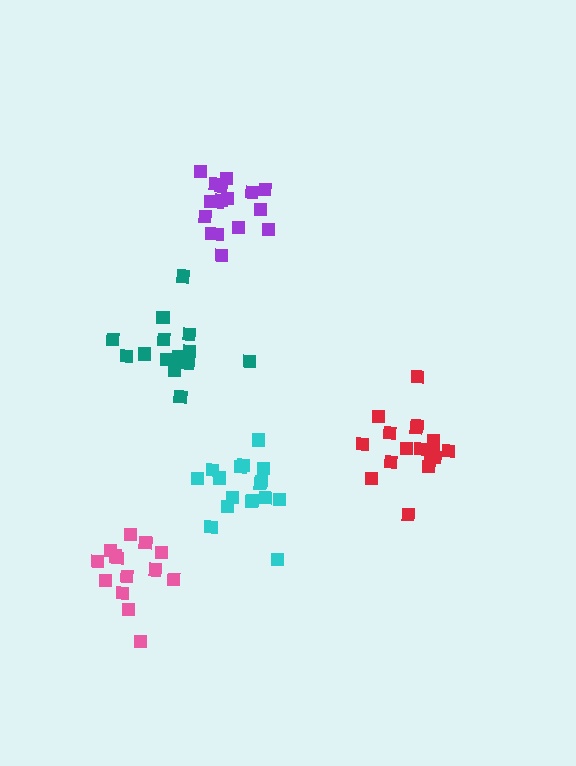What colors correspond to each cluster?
The clusters are colored: teal, red, purple, cyan, pink.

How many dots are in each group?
Group 1: 15 dots, Group 2: 18 dots, Group 3: 17 dots, Group 4: 17 dots, Group 5: 14 dots (81 total).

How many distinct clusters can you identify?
There are 5 distinct clusters.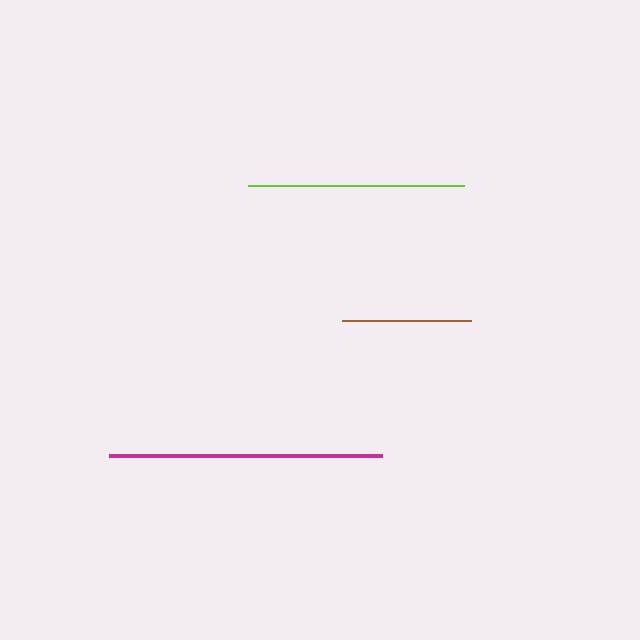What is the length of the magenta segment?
The magenta segment is approximately 273 pixels long.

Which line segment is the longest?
The magenta line is the longest at approximately 273 pixels.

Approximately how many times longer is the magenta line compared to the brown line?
The magenta line is approximately 2.1 times the length of the brown line.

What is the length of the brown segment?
The brown segment is approximately 129 pixels long.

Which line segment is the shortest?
The brown line is the shortest at approximately 129 pixels.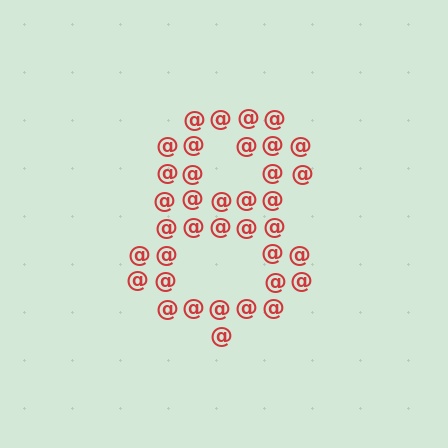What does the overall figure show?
The overall figure shows the digit 8.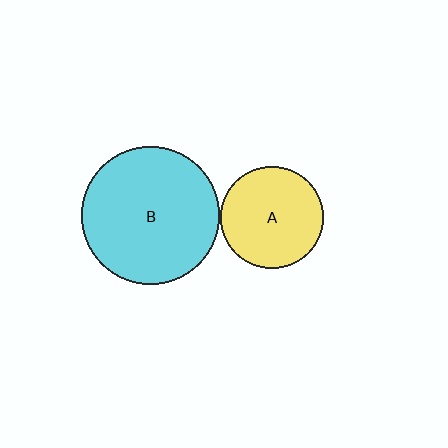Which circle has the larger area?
Circle B (cyan).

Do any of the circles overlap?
No, none of the circles overlap.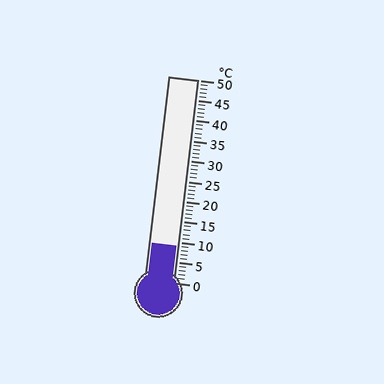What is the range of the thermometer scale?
The thermometer scale ranges from 0°C to 50°C.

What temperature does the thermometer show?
The thermometer shows approximately 9°C.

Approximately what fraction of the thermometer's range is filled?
The thermometer is filled to approximately 20% of its range.